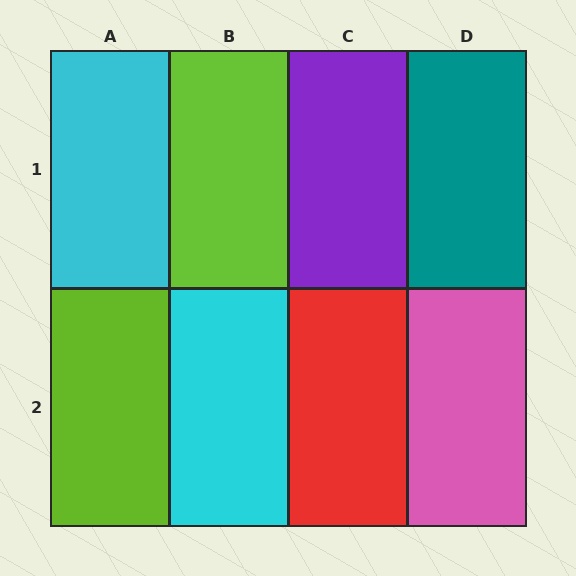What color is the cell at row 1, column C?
Purple.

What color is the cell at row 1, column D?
Teal.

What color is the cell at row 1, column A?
Cyan.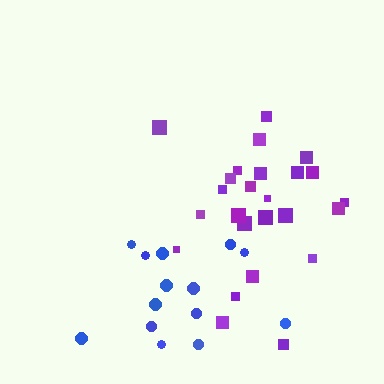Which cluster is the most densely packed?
Purple.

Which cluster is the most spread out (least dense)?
Blue.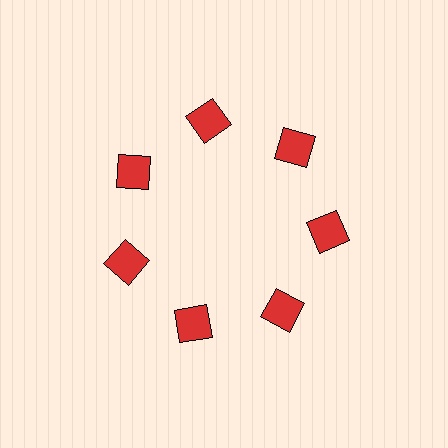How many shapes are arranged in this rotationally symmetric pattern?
There are 7 shapes, arranged in 7 groups of 1.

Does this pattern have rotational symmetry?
Yes, this pattern has 7-fold rotational symmetry. It looks the same after rotating 51 degrees around the center.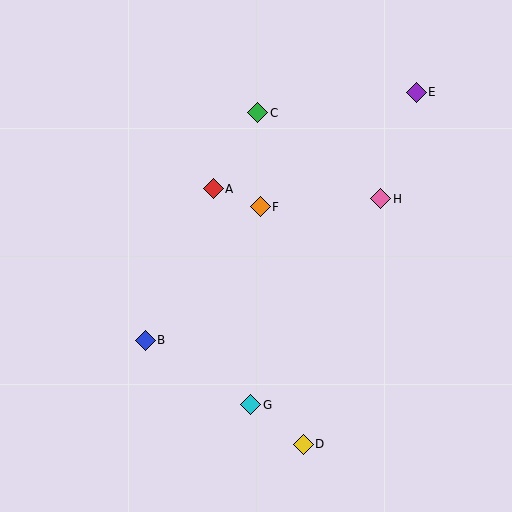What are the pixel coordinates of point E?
Point E is at (416, 92).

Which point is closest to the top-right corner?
Point E is closest to the top-right corner.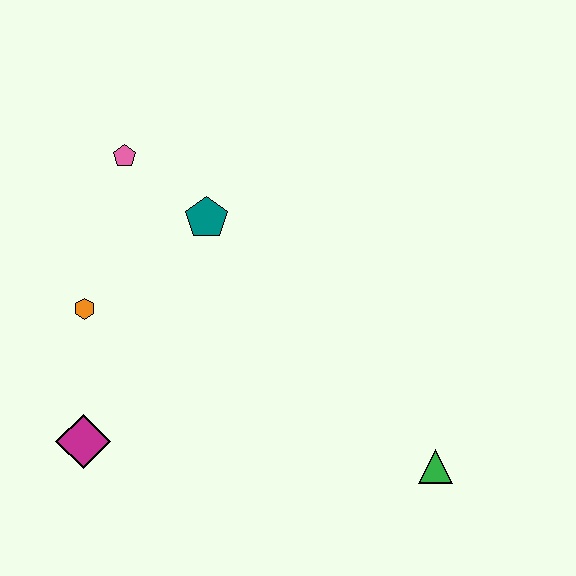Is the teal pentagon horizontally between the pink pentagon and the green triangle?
Yes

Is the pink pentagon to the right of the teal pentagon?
No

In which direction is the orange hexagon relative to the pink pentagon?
The orange hexagon is below the pink pentagon.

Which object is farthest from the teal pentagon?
The green triangle is farthest from the teal pentagon.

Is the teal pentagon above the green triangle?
Yes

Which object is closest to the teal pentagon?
The pink pentagon is closest to the teal pentagon.